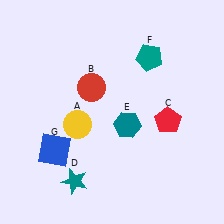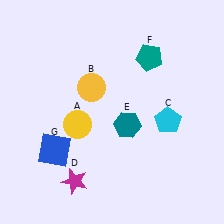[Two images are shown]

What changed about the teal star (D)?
In Image 1, D is teal. In Image 2, it changed to magenta.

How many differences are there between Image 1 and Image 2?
There are 3 differences between the two images.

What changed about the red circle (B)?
In Image 1, B is red. In Image 2, it changed to yellow.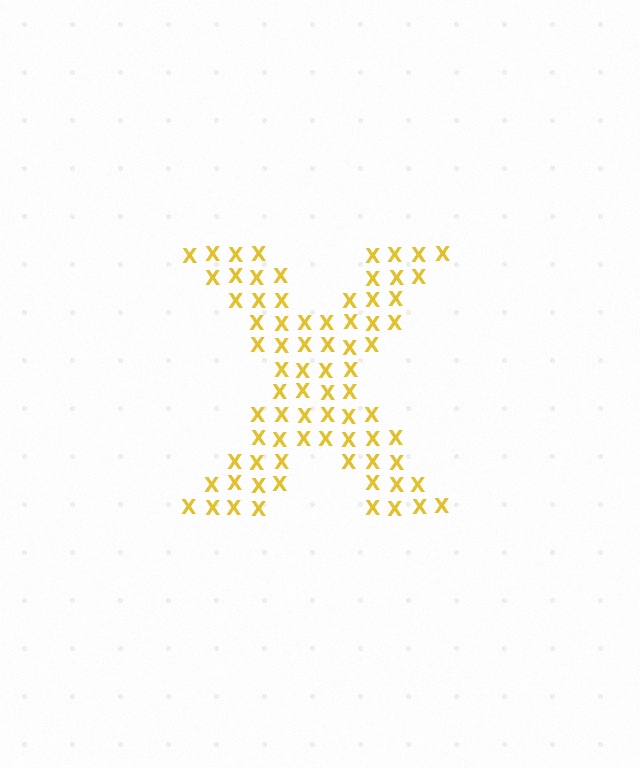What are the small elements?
The small elements are letter X's.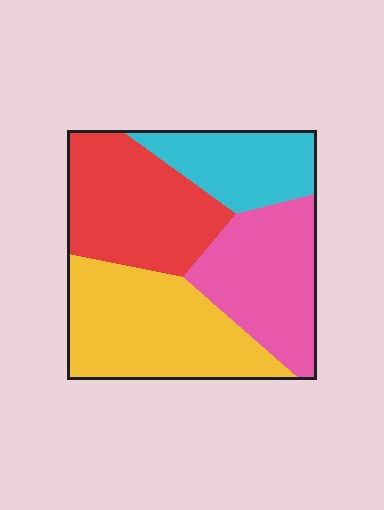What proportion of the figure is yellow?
Yellow covers roughly 30% of the figure.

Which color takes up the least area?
Cyan, at roughly 15%.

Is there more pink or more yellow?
Yellow.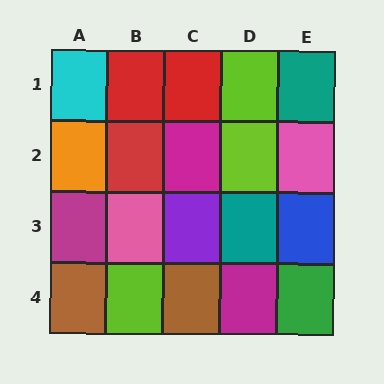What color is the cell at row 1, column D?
Lime.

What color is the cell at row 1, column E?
Teal.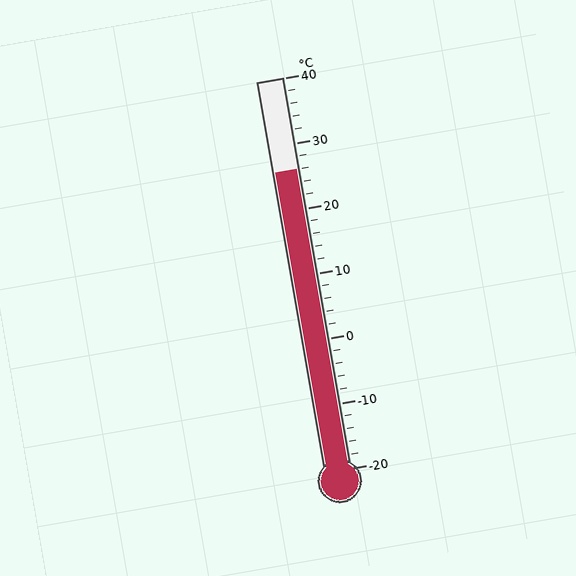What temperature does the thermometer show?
The thermometer shows approximately 26°C.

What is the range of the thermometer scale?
The thermometer scale ranges from -20°C to 40°C.